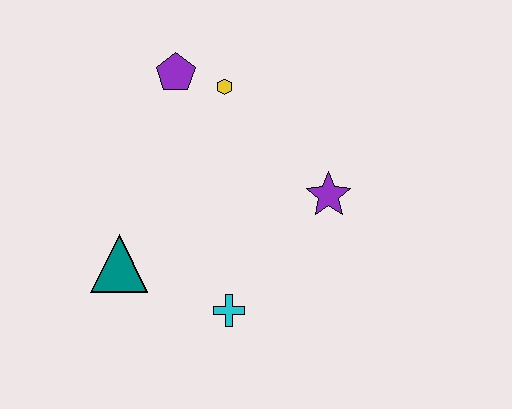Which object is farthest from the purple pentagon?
The cyan cross is farthest from the purple pentagon.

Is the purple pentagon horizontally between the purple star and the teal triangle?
Yes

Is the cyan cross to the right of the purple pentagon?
Yes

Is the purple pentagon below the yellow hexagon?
No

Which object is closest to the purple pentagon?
The yellow hexagon is closest to the purple pentagon.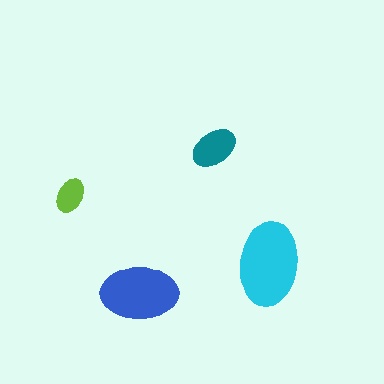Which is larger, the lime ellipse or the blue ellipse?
The blue one.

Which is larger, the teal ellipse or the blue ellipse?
The blue one.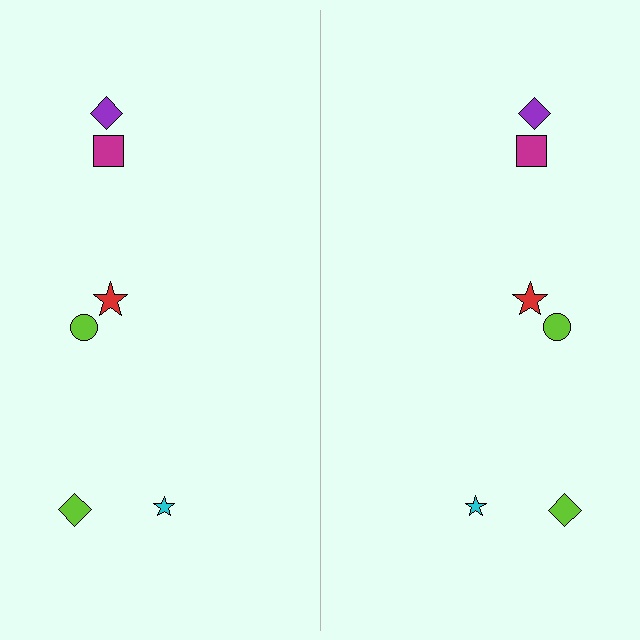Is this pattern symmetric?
Yes, this pattern has bilateral (reflection) symmetry.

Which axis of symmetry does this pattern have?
The pattern has a vertical axis of symmetry running through the center of the image.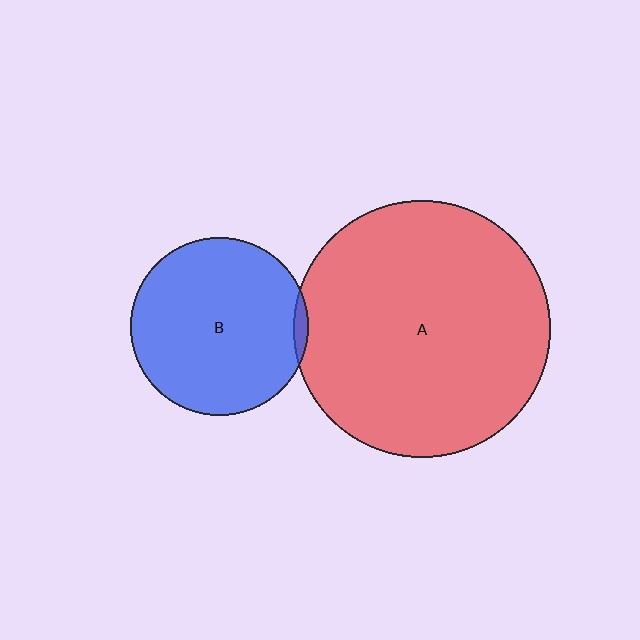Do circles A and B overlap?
Yes.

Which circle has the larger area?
Circle A (red).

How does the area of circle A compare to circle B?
Approximately 2.1 times.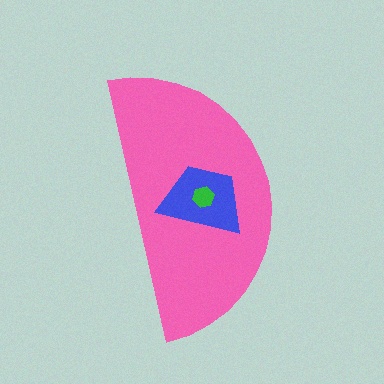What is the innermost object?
The green hexagon.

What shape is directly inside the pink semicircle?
The blue trapezoid.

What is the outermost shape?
The pink semicircle.